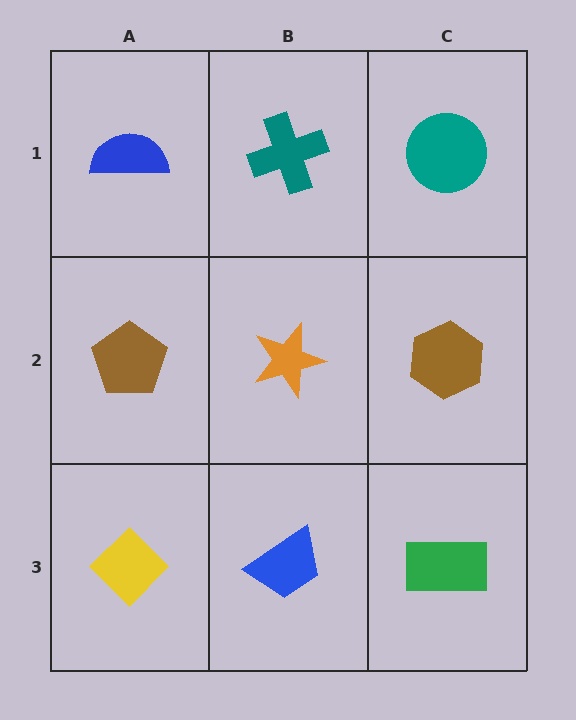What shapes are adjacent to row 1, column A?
A brown pentagon (row 2, column A), a teal cross (row 1, column B).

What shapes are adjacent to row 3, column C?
A brown hexagon (row 2, column C), a blue trapezoid (row 3, column B).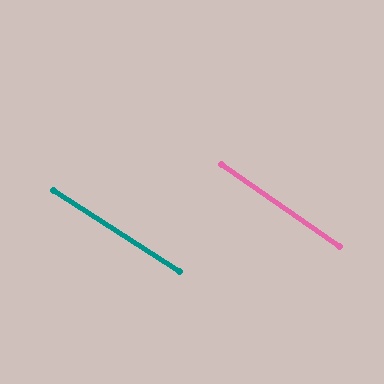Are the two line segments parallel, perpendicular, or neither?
Parallel — their directions differ by only 1.7°.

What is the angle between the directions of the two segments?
Approximately 2 degrees.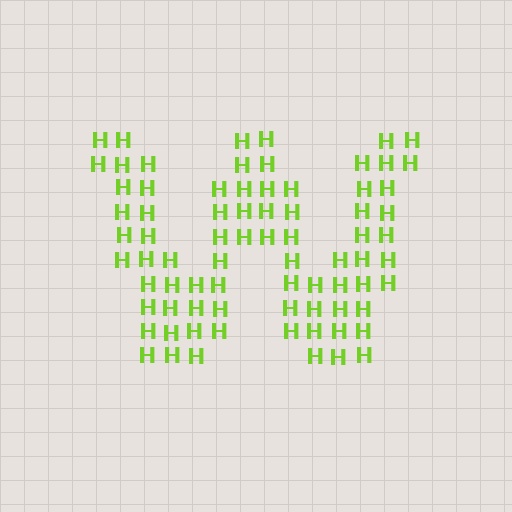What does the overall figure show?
The overall figure shows the letter W.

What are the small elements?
The small elements are letter H's.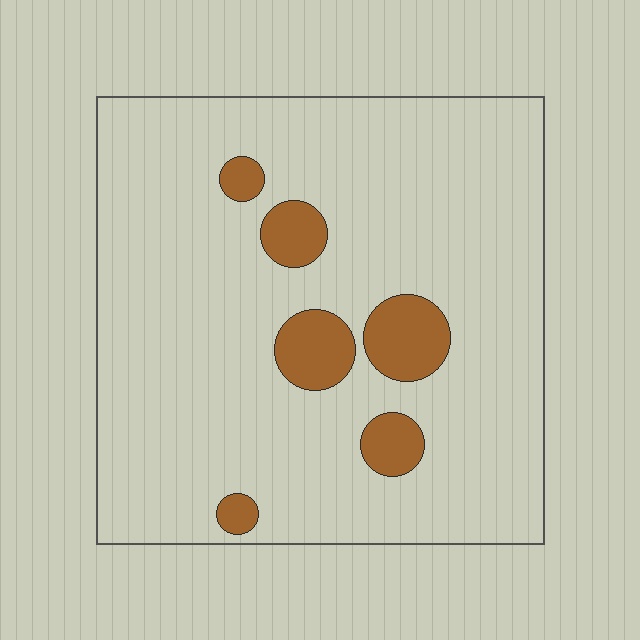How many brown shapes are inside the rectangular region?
6.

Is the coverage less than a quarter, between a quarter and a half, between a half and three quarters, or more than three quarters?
Less than a quarter.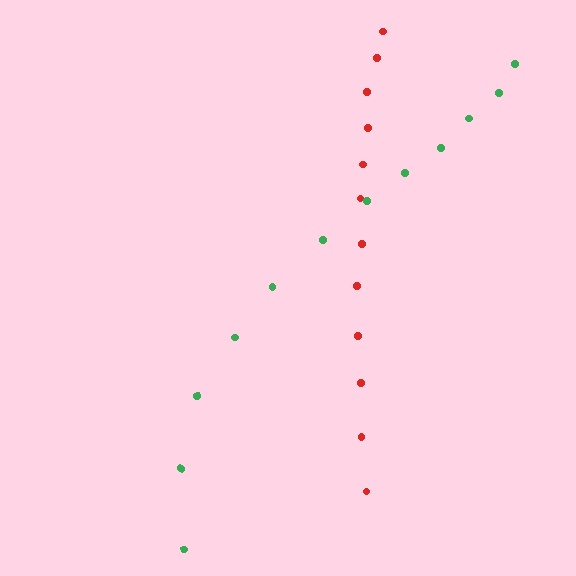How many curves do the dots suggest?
There are 2 distinct paths.